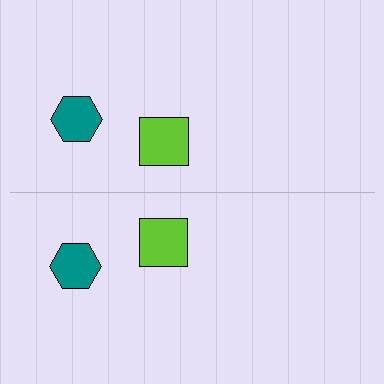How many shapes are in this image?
There are 4 shapes in this image.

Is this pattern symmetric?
Yes, this pattern has bilateral (reflection) symmetry.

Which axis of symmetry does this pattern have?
The pattern has a horizontal axis of symmetry running through the center of the image.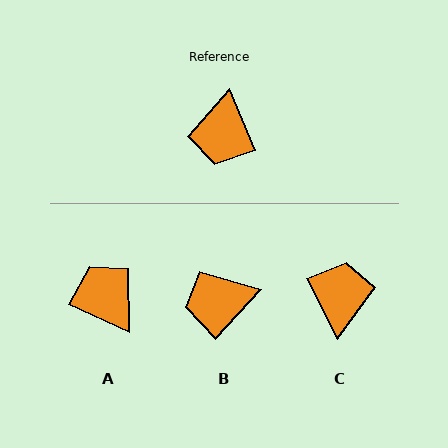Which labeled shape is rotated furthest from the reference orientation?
C, about 176 degrees away.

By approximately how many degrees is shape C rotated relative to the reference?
Approximately 176 degrees clockwise.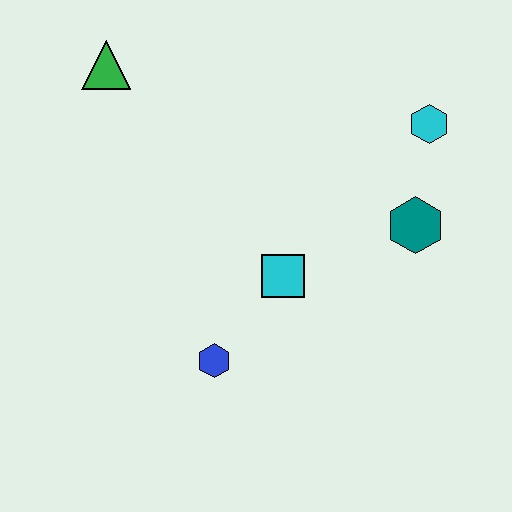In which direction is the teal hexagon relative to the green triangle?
The teal hexagon is to the right of the green triangle.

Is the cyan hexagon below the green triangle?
Yes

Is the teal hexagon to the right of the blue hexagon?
Yes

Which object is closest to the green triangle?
The cyan square is closest to the green triangle.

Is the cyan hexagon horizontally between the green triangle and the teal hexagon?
No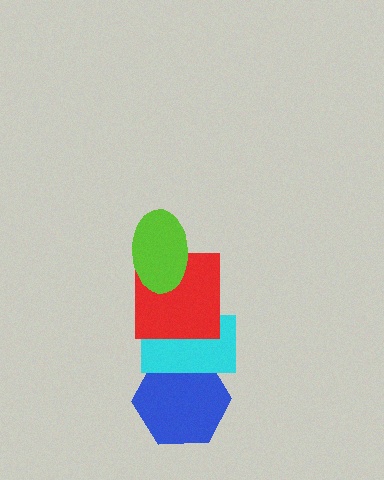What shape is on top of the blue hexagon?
The cyan rectangle is on top of the blue hexagon.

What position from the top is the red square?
The red square is 2nd from the top.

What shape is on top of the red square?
The lime ellipse is on top of the red square.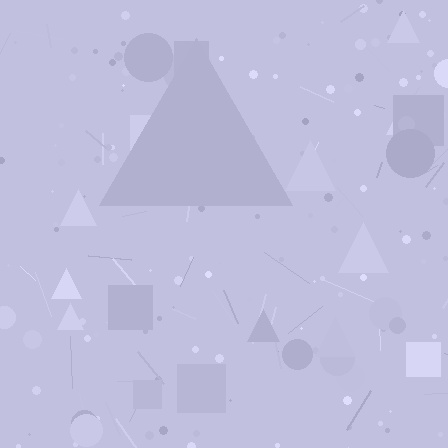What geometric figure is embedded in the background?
A triangle is embedded in the background.